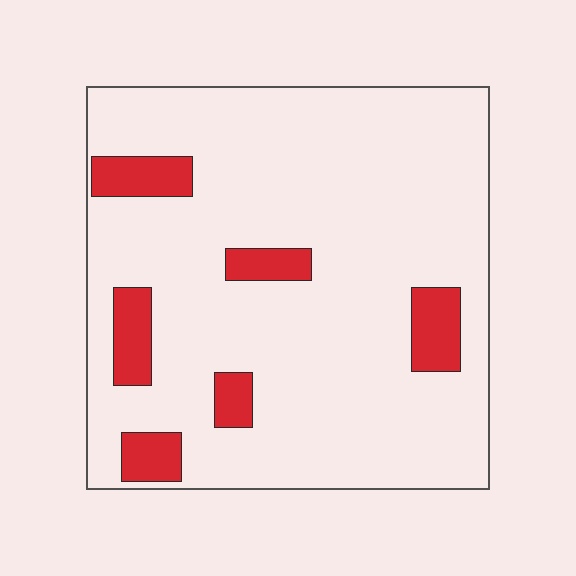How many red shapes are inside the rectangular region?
6.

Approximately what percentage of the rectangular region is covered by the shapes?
Approximately 10%.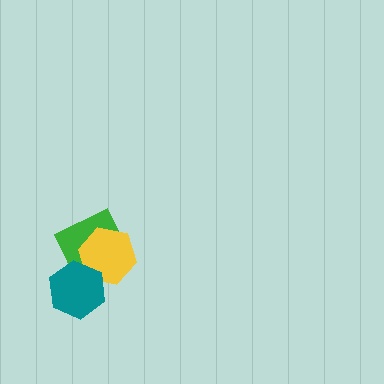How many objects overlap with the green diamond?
2 objects overlap with the green diamond.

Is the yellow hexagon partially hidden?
Yes, it is partially covered by another shape.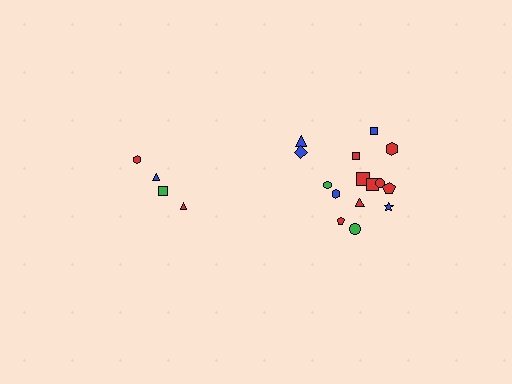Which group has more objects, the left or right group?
The right group.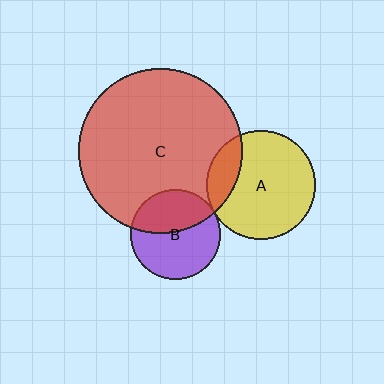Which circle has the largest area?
Circle C (red).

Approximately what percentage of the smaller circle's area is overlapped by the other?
Approximately 5%.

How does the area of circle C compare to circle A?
Approximately 2.3 times.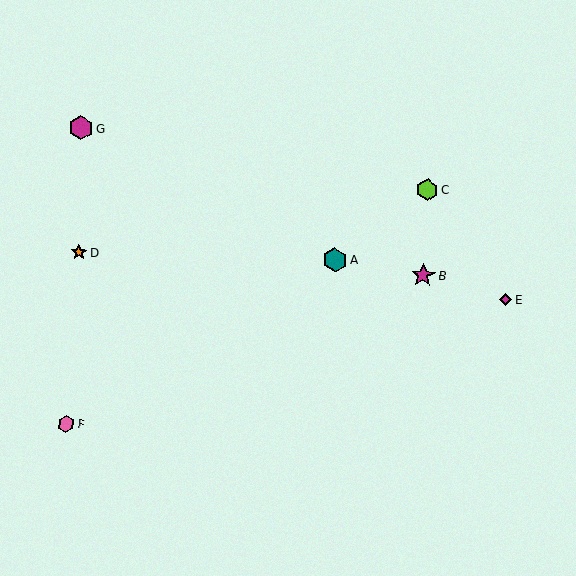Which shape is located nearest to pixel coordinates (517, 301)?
The magenta diamond (labeled E) at (505, 300) is nearest to that location.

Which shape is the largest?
The teal hexagon (labeled A) is the largest.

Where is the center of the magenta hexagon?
The center of the magenta hexagon is at (81, 128).